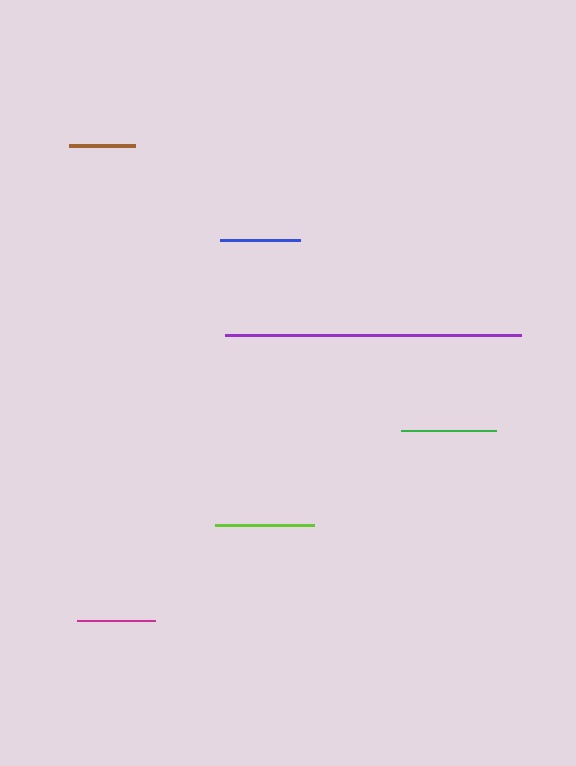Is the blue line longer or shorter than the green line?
The green line is longer than the blue line.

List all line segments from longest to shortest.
From longest to shortest: purple, lime, green, blue, magenta, brown.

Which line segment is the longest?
The purple line is the longest at approximately 296 pixels.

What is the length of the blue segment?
The blue segment is approximately 80 pixels long.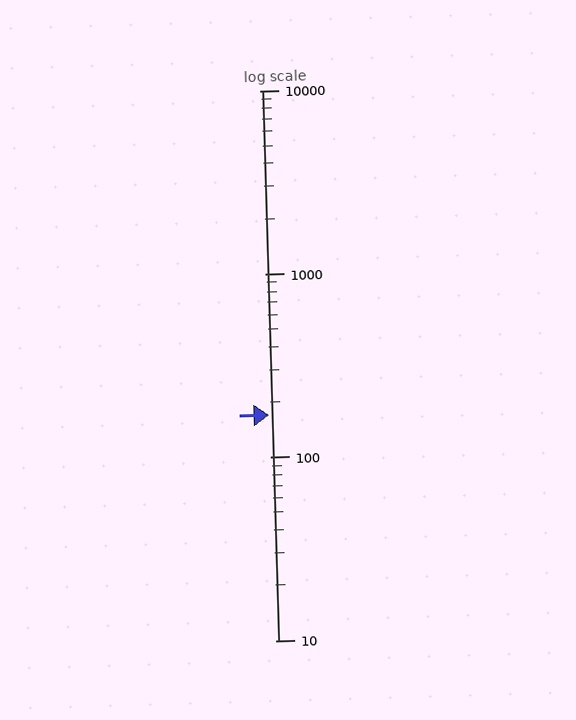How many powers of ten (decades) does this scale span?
The scale spans 3 decades, from 10 to 10000.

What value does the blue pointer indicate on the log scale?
The pointer indicates approximately 170.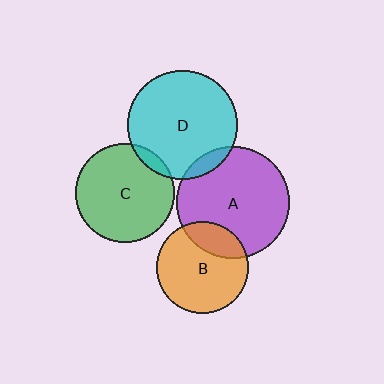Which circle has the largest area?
Circle A (purple).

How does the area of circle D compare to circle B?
Approximately 1.4 times.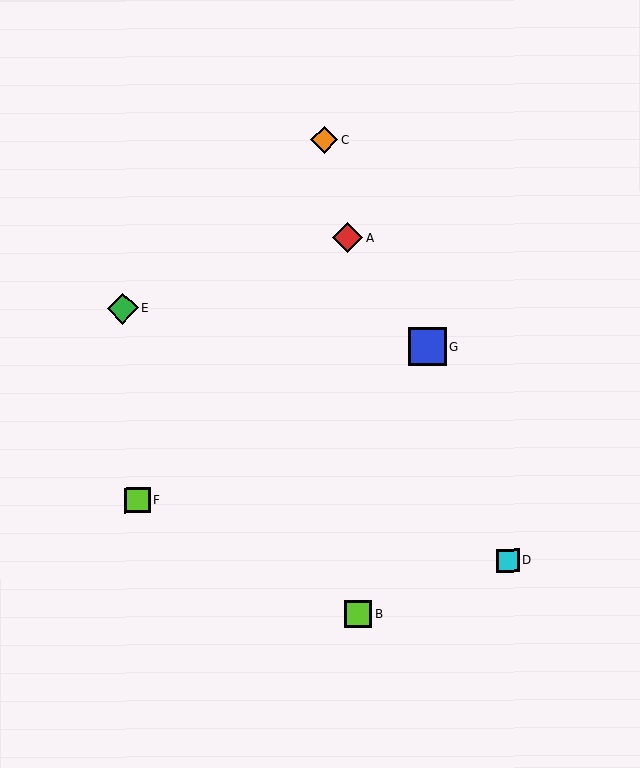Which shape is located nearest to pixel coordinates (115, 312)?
The green diamond (labeled E) at (122, 308) is nearest to that location.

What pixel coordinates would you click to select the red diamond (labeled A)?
Click at (347, 238) to select the red diamond A.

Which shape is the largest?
The blue square (labeled G) is the largest.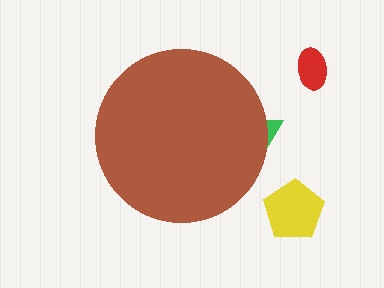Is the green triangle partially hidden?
Yes, the green triangle is partially hidden behind the brown circle.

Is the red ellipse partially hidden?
No, the red ellipse is fully visible.